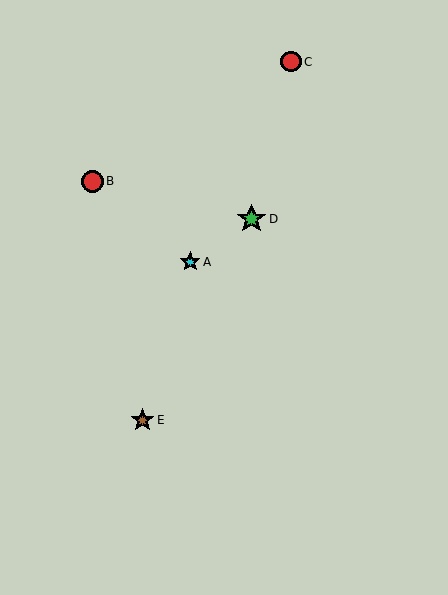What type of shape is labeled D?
Shape D is a green star.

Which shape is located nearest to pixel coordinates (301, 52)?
The red circle (labeled C) at (291, 62) is nearest to that location.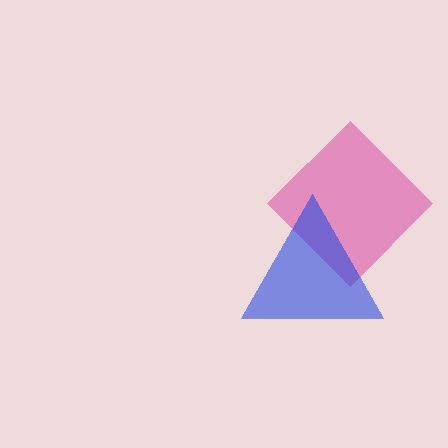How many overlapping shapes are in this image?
There are 2 overlapping shapes in the image.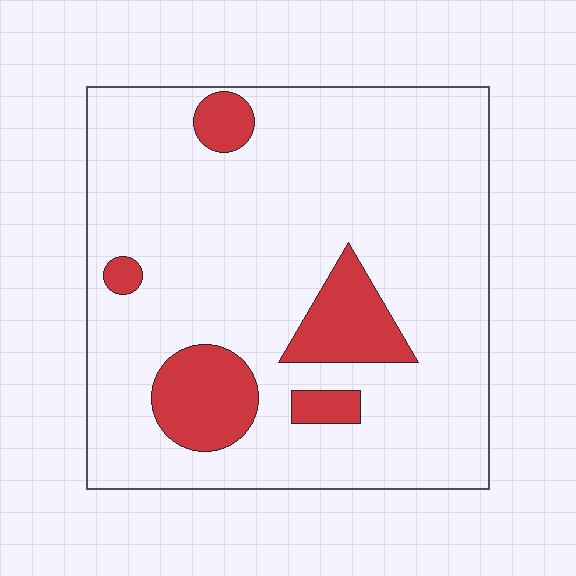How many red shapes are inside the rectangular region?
5.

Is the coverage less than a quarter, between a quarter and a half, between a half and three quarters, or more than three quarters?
Less than a quarter.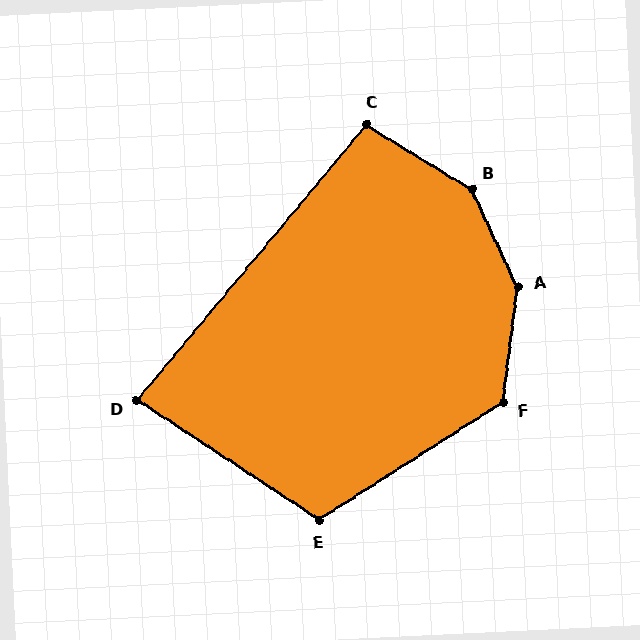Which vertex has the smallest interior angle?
D, at approximately 84 degrees.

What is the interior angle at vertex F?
Approximately 130 degrees (obtuse).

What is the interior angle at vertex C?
Approximately 99 degrees (obtuse).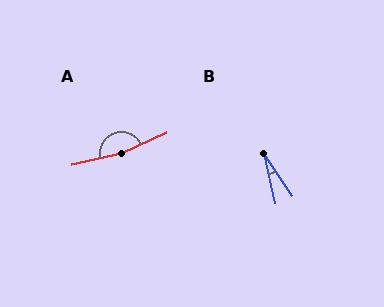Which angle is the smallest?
B, at approximately 21 degrees.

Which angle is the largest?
A, at approximately 169 degrees.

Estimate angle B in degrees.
Approximately 21 degrees.